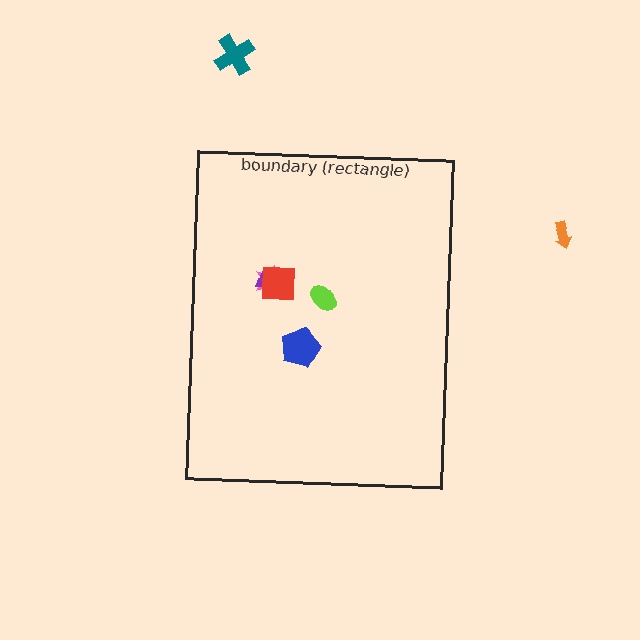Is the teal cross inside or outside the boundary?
Outside.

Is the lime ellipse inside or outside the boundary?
Inside.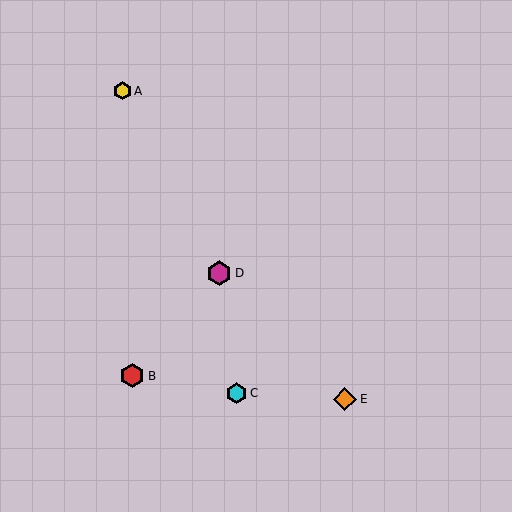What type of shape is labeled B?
Shape B is a red hexagon.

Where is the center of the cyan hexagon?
The center of the cyan hexagon is at (236, 393).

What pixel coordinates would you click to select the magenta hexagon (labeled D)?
Click at (219, 273) to select the magenta hexagon D.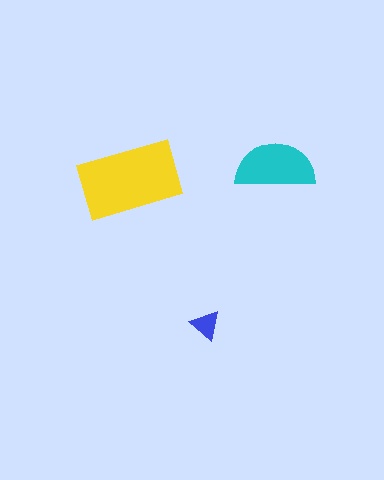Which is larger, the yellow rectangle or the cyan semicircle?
The yellow rectangle.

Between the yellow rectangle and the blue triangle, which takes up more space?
The yellow rectangle.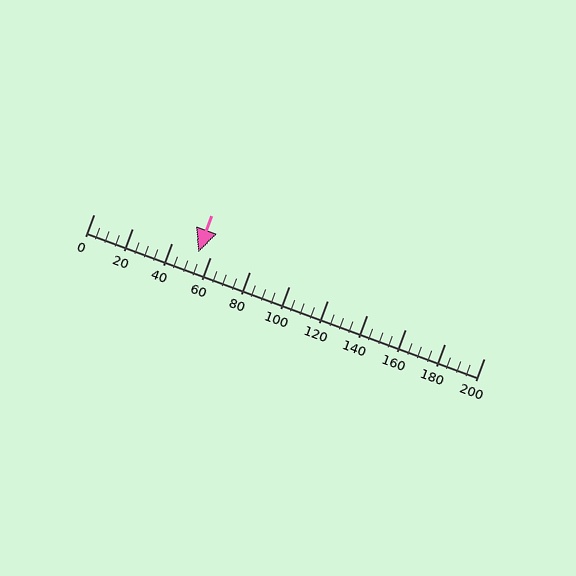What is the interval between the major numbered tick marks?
The major tick marks are spaced 20 units apart.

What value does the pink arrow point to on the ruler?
The pink arrow points to approximately 54.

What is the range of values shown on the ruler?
The ruler shows values from 0 to 200.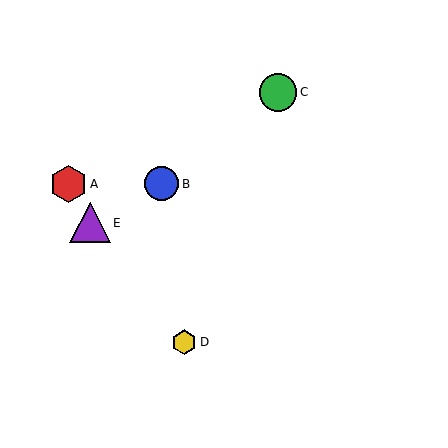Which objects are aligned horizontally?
Objects A, B are aligned horizontally.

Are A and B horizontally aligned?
Yes, both are at y≈184.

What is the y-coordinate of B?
Object B is at y≈184.